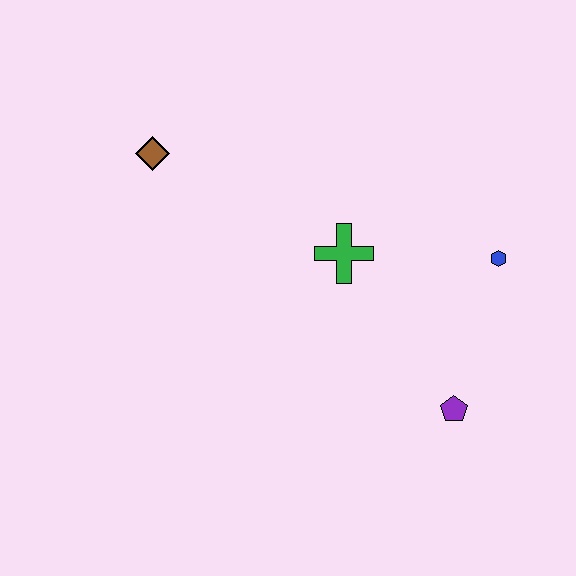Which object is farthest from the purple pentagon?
The brown diamond is farthest from the purple pentagon.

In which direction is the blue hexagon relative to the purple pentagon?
The blue hexagon is above the purple pentagon.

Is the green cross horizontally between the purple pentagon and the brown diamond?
Yes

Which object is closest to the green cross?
The blue hexagon is closest to the green cross.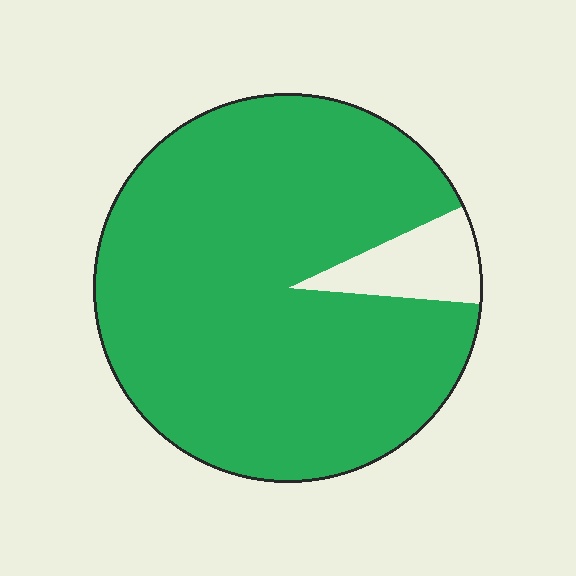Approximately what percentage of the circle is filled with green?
Approximately 90%.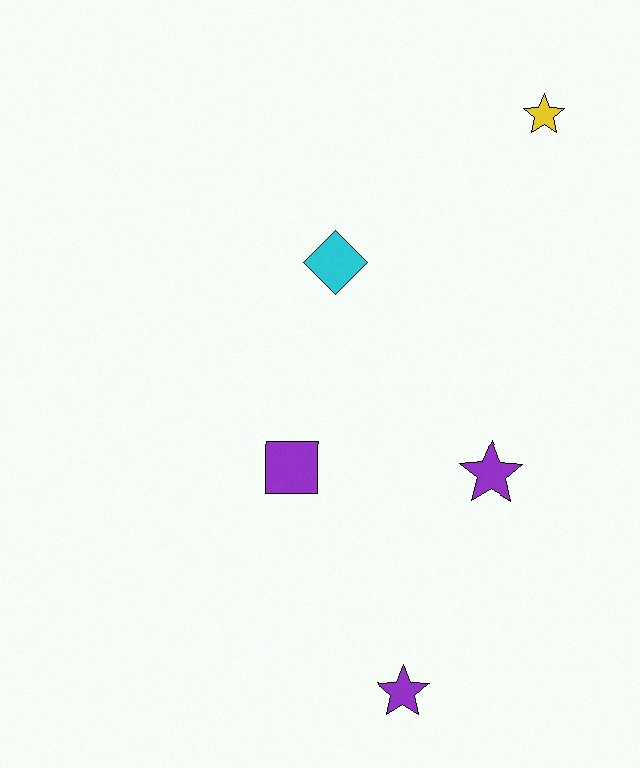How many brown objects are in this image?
There are no brown objects.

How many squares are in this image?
There is 1 square.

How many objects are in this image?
There are 5 objects.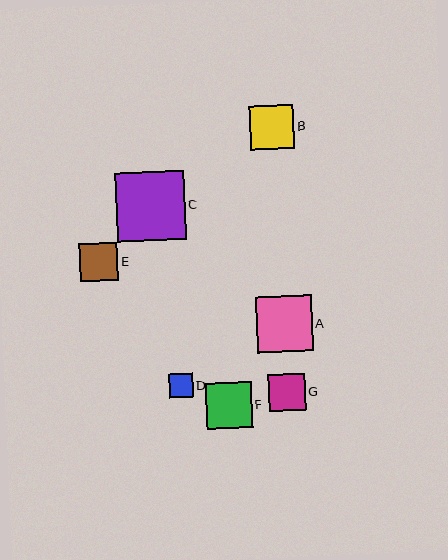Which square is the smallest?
Square D is the smallest with a size of approximately 24 pixels.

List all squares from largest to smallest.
From largest to smallest: C, A, F, B, E, G, D.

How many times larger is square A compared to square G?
Square A is approximately 1.5 times the size of square G.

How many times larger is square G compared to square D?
Square G is approximately 1.5 times the size of square D.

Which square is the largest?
Square C is the largest with a size of approximately 69 pixels.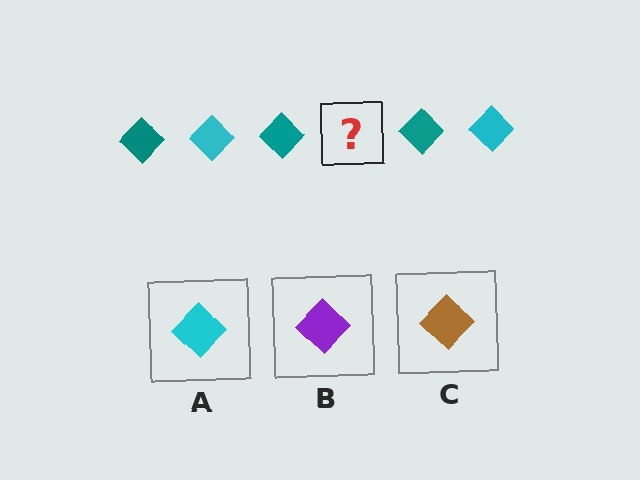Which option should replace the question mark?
Option A.